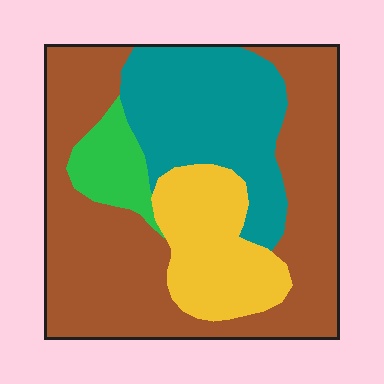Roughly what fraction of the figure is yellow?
Yellow takes up about one sixth (1/6) of the figure.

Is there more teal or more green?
Teal.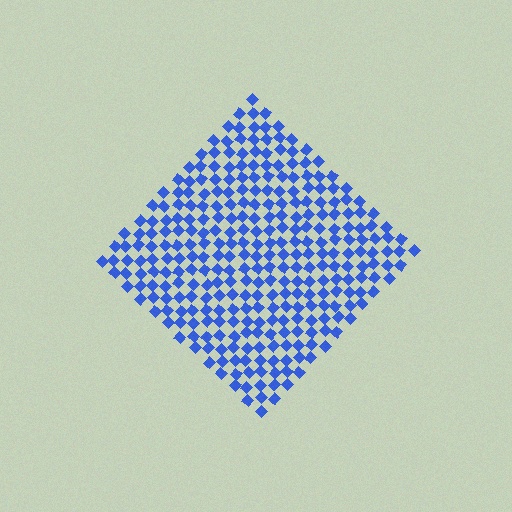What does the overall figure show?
The overall figure shows a diamond.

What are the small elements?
The small elements are diamonds.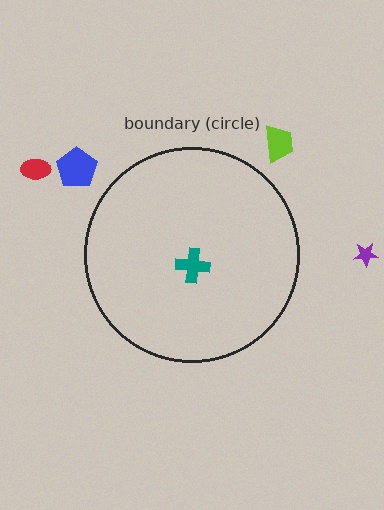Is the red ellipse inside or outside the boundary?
Outside.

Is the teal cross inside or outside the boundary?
Inside.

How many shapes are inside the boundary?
1 inside, 4 outside.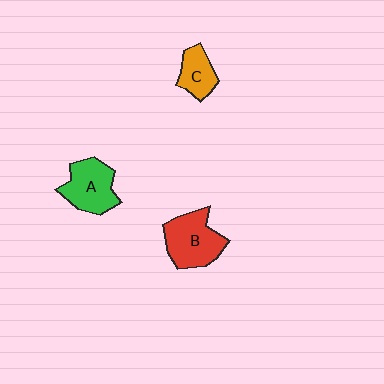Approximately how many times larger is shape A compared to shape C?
Approximately 1.6 times.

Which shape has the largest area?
Shape B (red).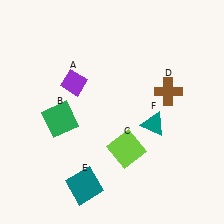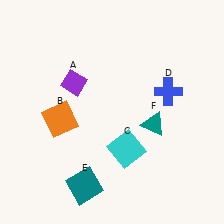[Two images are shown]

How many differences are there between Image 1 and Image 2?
There are 3 differences between the two images.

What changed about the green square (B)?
In Image 1, B is green. In Image 2, it changed to orange.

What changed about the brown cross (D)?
In Image 1, D is brown. In Image 2, it changed to blue.